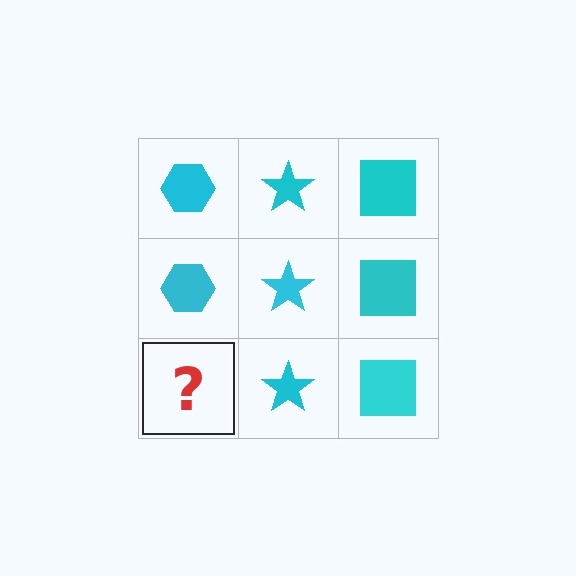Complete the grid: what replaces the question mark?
The question mark should be replaced with a cyan hexagon.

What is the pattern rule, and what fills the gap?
The rule is that each column has a consistent shape. The gap should be filled with a cyan hexagon.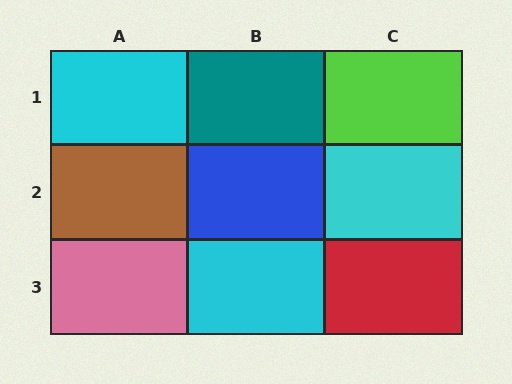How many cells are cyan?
3 cells are cyan.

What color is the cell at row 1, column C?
Lime.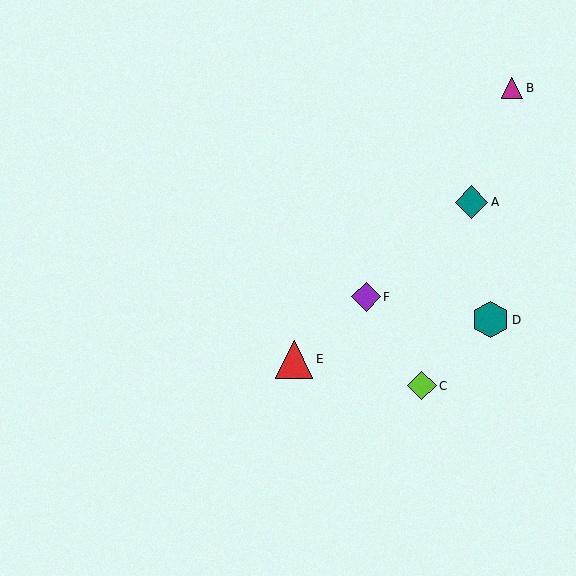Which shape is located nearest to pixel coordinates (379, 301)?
The purple diamond (labeled F) at (366, 297) is nearest to that location.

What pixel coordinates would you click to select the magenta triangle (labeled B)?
Click at (512, 88) to select the magenta triangle B.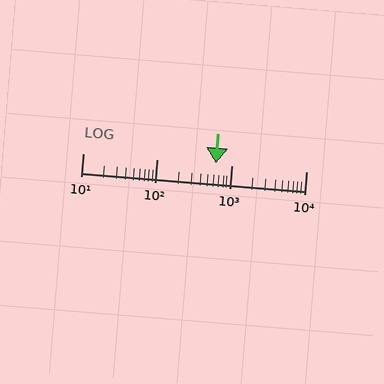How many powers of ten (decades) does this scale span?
The scale spans 3 decades, from 10 to 10000.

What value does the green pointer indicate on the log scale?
The pointer indicates approximately 610.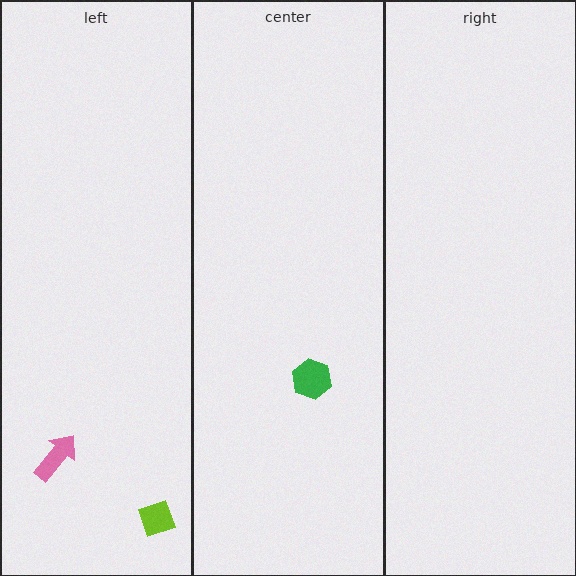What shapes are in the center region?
The green hexagon.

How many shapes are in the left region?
2.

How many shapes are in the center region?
1.